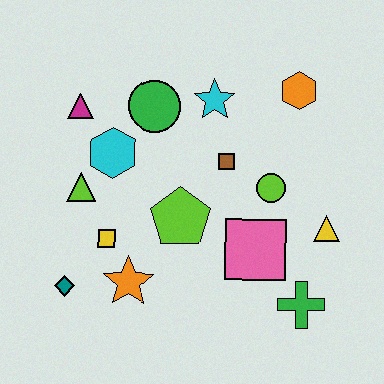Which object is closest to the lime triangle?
The cyan hexagon is closest to the lime triangle.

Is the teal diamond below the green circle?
Yes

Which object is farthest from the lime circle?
The teal diamond is farthest from the lime circle.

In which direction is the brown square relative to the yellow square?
The brown square is to the right of the yellow square.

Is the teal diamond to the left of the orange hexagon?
Yes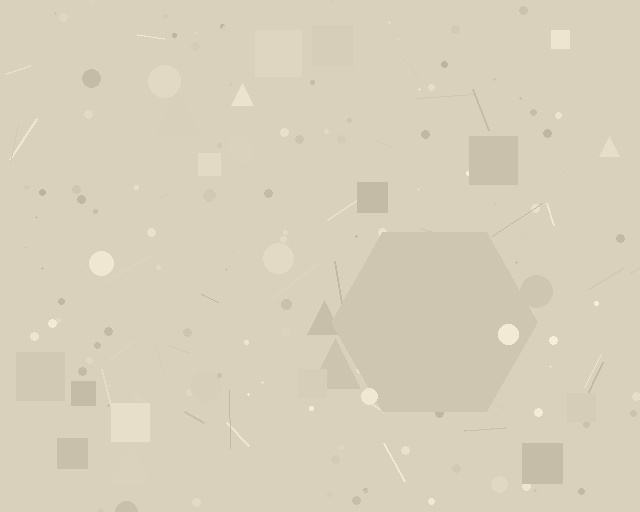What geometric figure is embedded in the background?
A hexagon is embedded in the background.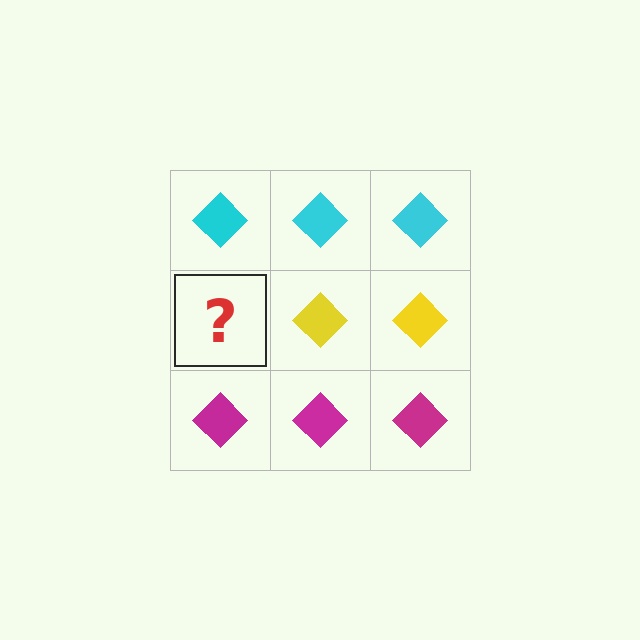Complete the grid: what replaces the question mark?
The question mark should be replaced with a yellow diamond.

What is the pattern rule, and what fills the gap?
The rule is that each row has a consistent color. The gap should be filled with a yellow diamond.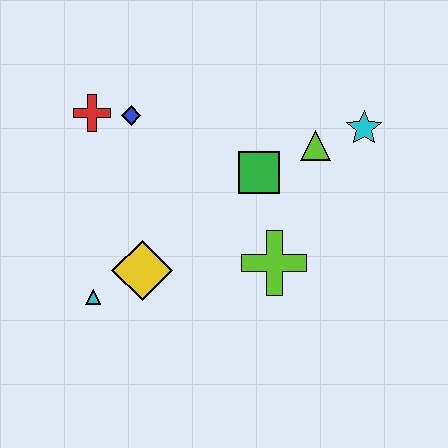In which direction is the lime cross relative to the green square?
The lime cross is below the green square.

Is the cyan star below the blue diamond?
Yes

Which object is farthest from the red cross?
The cyan star is farthest from the red cross.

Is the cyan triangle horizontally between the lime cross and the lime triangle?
No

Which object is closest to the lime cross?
The green square is closest to the lime cross.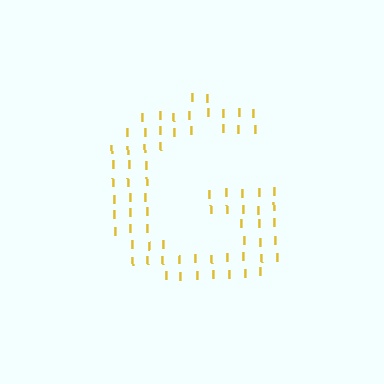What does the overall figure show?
The overall figure shows the letter G.